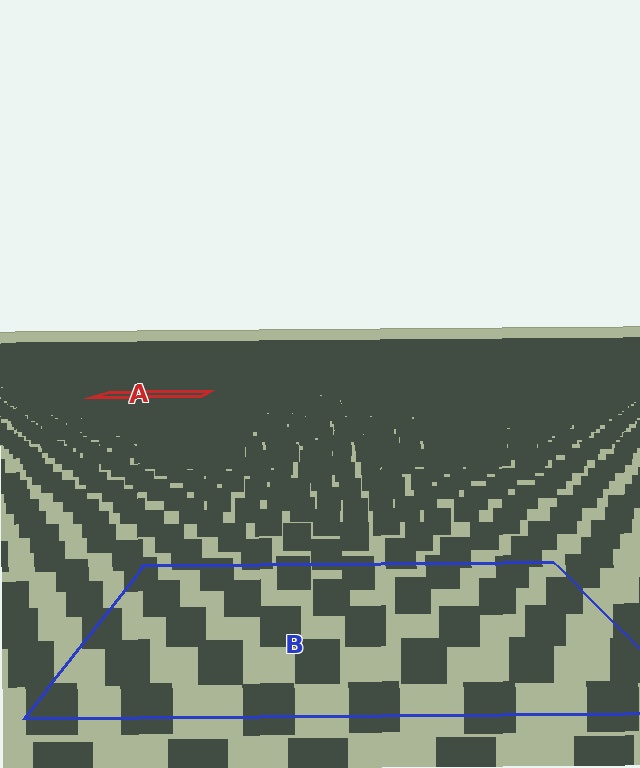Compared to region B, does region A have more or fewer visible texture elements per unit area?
Region A has more texture elements per unit area — they are packed more densely because it is farther away.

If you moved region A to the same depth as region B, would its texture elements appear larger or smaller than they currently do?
They would appear larger. At a closer depth, the same texture elements are projected at a bigger on-screen size.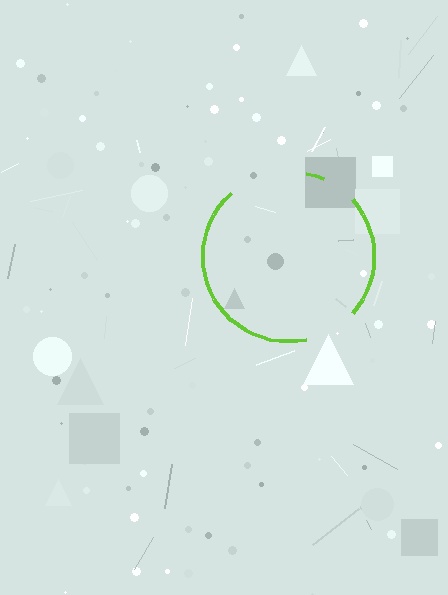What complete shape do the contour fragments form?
The contour fragments form a circle.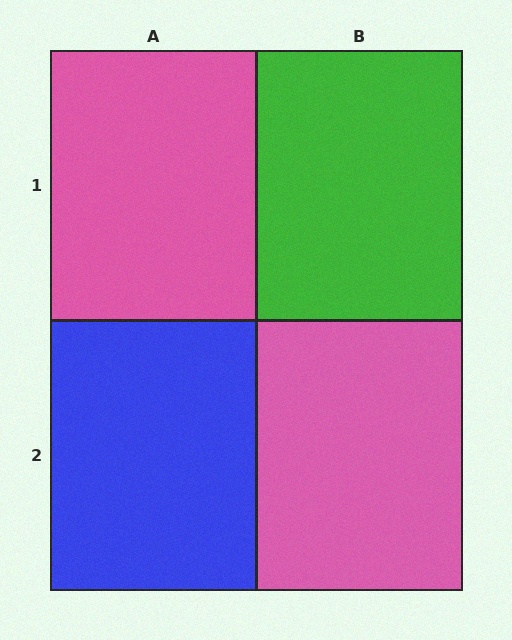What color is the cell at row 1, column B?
Green.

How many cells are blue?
1 cell is blue.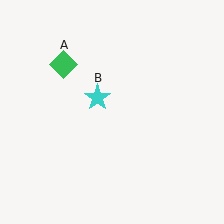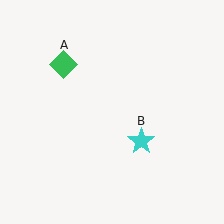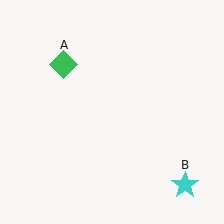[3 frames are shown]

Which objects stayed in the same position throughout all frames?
Green diamond (object A) remained stationary.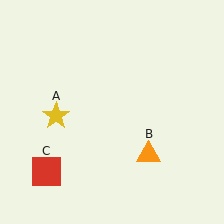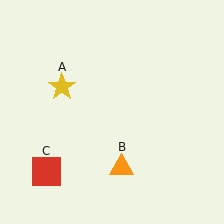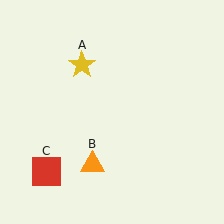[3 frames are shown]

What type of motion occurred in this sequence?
The yellow star (object A), orange triangle (object B) rotated clockwise around the center of the scene.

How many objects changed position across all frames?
2 objects changed position: yellow star (object A), orange triangle (object B).